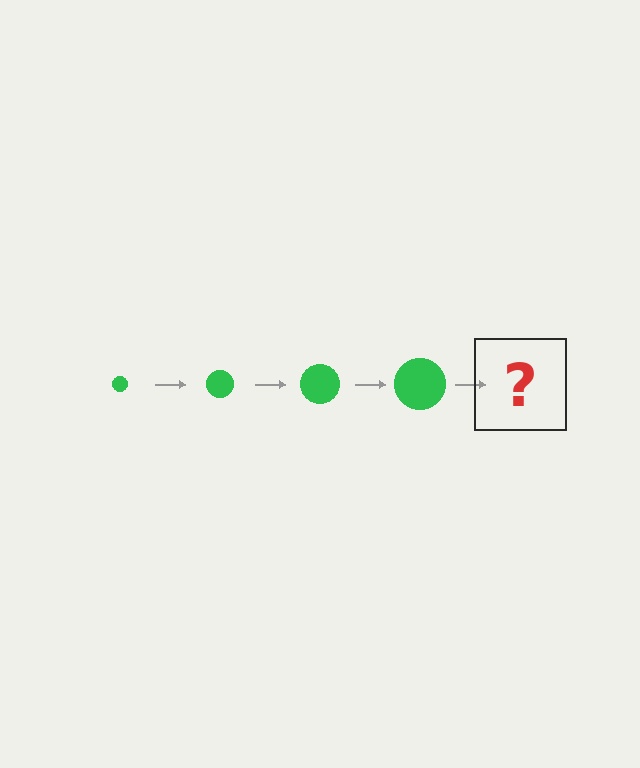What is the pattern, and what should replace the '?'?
The pattern is that the circle gets progressively larger each step. The '?' should be a green circle, larger than the previous one.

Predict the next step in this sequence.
The next step is a green circle, larger than the previous one.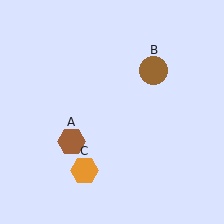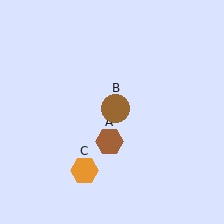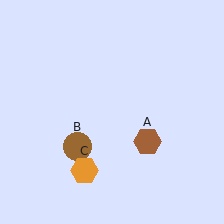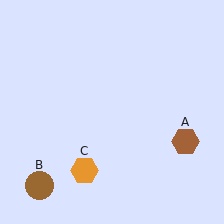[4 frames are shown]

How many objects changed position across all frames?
2 objects changed position: brown hexagon (object A), brown circle (object B).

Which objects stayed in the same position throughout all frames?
Orange hexagon (object C) remained stationary.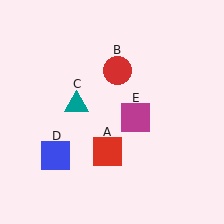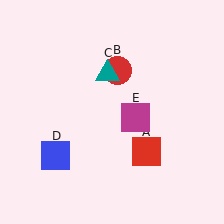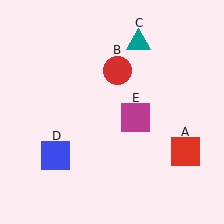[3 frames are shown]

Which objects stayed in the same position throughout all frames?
Red circle (object B) and blue square (object D) and magenta square (object E) remained stationary.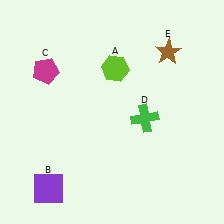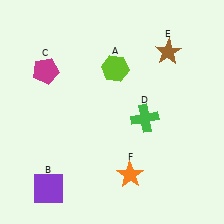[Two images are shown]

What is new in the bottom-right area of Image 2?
An orange star (F) was added in the bottom-right area of Image 2.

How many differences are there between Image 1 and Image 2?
There is 1 difference between the two images.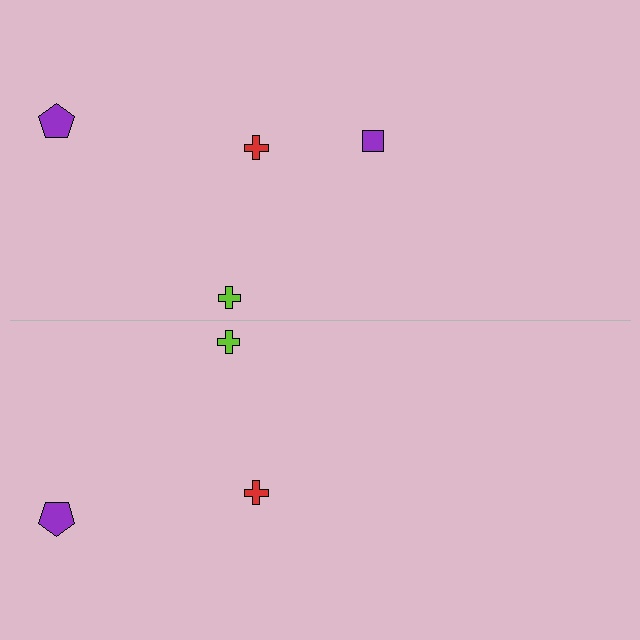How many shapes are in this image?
There are 7 shapes in this image.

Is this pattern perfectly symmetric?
No, the pattern is not perfectly symmetric. A purple square is missing from the bottom side.